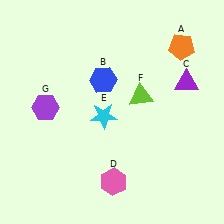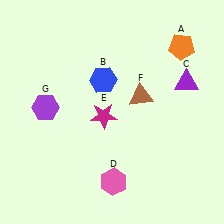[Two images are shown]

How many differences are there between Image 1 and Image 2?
There are 2 differences between the two images.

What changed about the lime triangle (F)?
In Image 1, F is lime. In Image 2, it changed to brown.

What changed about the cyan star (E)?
In Image 1, E is cyan. In Image 2, it changed to magenta.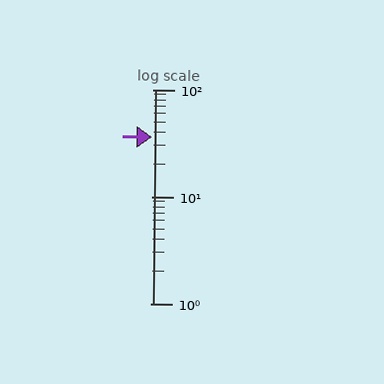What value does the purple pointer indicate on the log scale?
The pointer indicates approximately 36.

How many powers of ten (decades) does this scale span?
The scale spans 2 decades, from 1 to 100.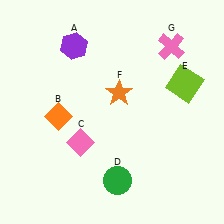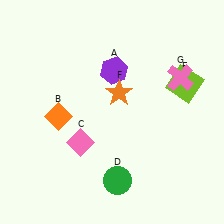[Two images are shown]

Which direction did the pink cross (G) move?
The pink cross (G) moved down.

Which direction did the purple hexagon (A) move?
The purple hexagon (A) moved right.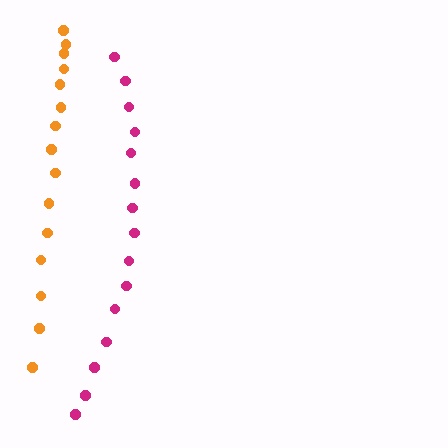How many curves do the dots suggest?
There are 2 distinct paths.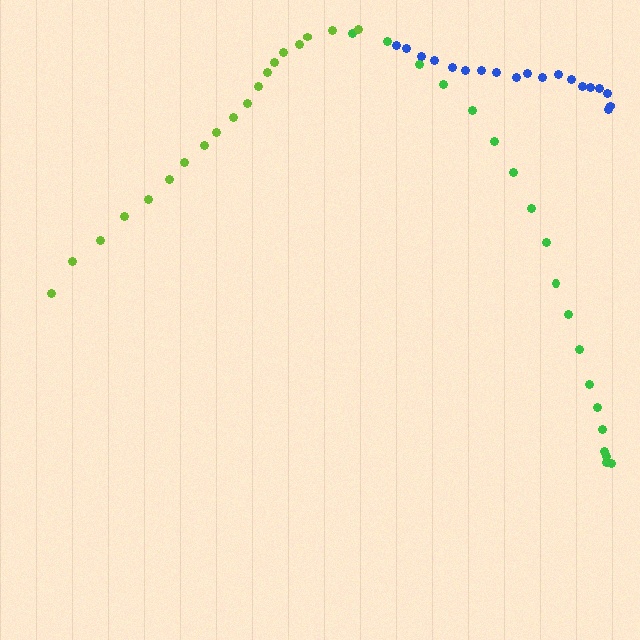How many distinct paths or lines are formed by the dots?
There are 3 distinct paths.